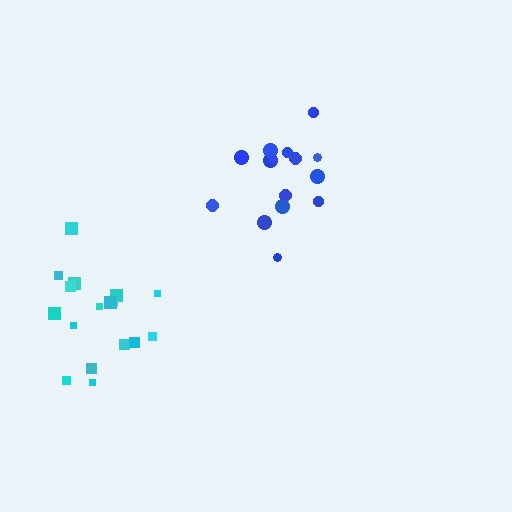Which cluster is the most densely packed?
Blue.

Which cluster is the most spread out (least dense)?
Cyan.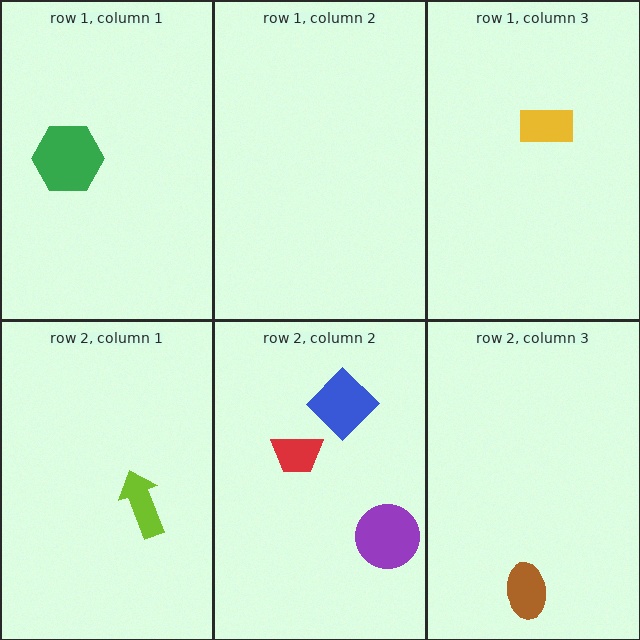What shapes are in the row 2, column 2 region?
The blue diamond, the purple circle, the red trapezoid.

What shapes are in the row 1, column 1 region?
The green hexagon.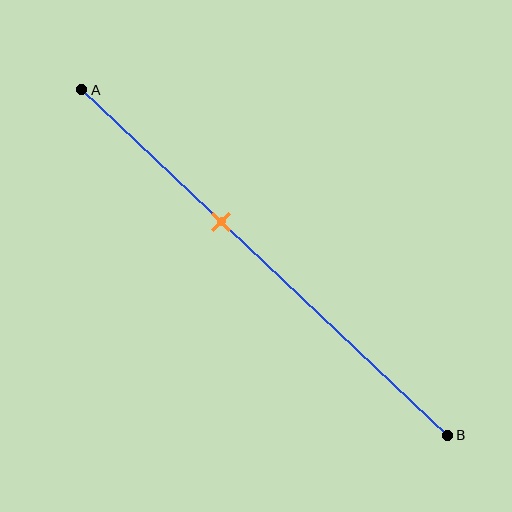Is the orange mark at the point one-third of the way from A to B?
No, the mark is at about 40% from A, not at the 33% one-third point.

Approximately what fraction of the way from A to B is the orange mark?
The orange mark is approximately 40% of the way from A to B.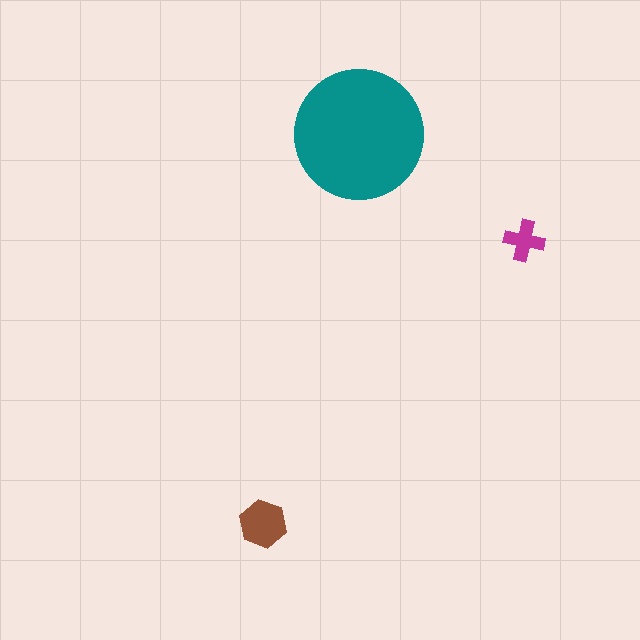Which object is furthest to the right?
The magenta cross is rightmost.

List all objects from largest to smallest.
The teal circle, the brown hexagon, the magenta cross.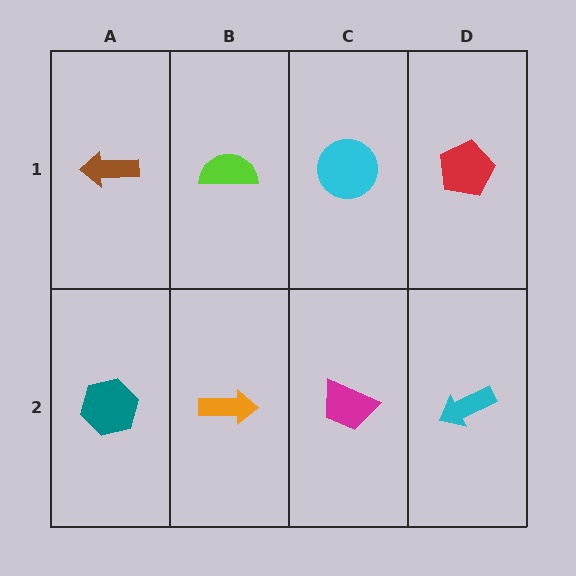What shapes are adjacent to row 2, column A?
A brown arrow (row 1, column A), an orange arrow (row 2, column B).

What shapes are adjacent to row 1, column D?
A cyan arrow (row 2, column D), a cyan circle (row 1, column C).